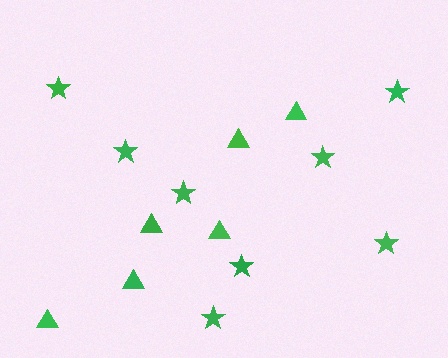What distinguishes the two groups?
There are 2 groups: one group of stars (8) and one group of triangles (6).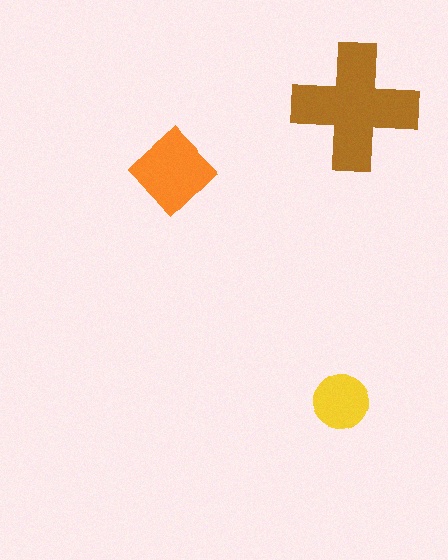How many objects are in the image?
There are 3 objects in the image.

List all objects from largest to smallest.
The brown cross, the orange diamond, the yellow circle.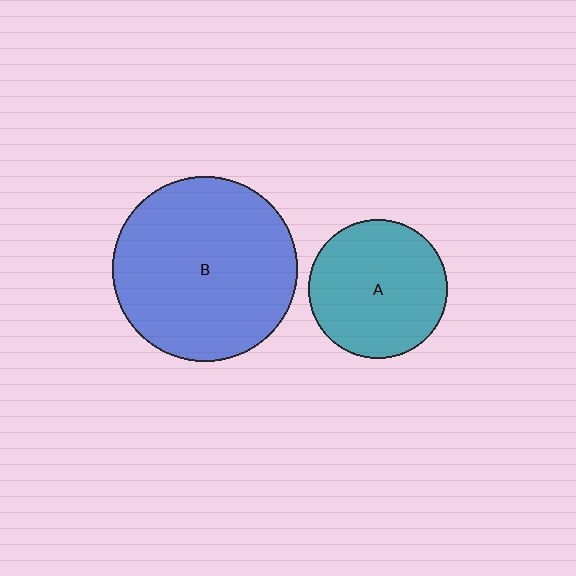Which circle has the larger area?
Circle B (blue).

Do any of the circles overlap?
No, none of the circles overlap.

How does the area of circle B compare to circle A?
Approximately 1.8 times.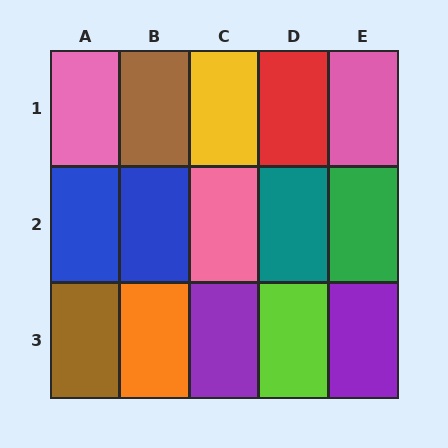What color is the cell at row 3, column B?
Orange.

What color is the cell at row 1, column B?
Brown.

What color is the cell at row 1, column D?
Red.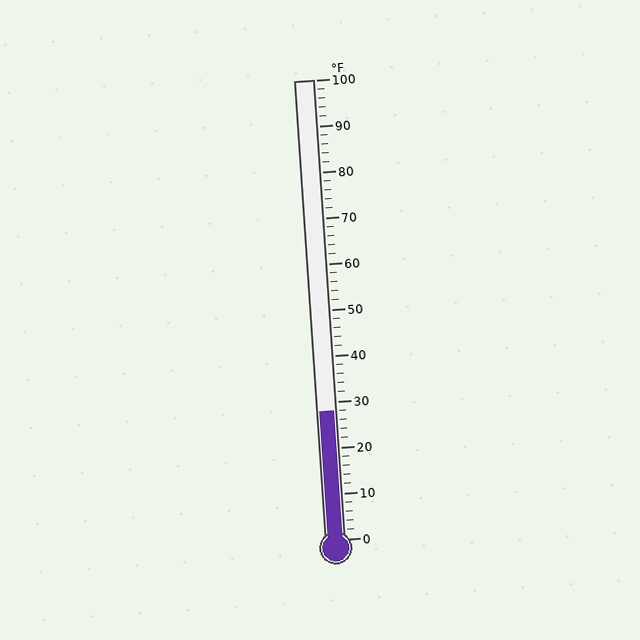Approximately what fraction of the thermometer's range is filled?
The thermometer is filled to approximately 30% of its range.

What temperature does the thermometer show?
The thermometer shows approximately 28°F.